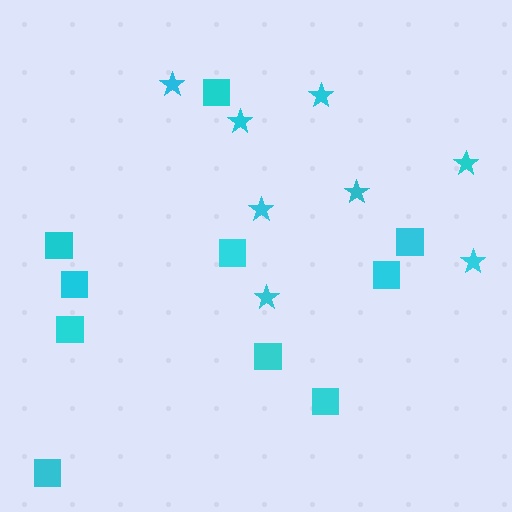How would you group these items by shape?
There are 2 groups: one group of stars (8) and one group of squares (10).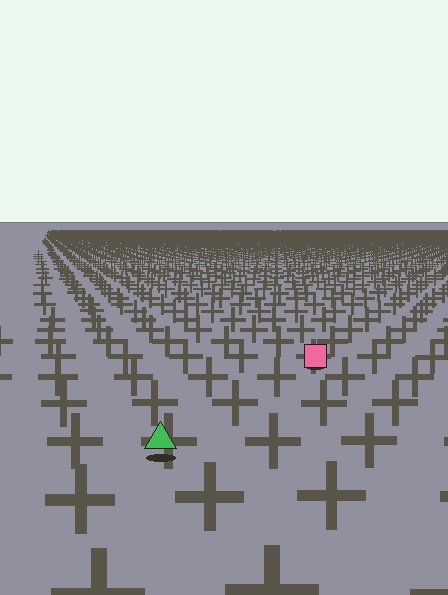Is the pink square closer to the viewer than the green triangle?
No. The green triangle is closer — you can tell from the texture gradient: the ground texture is coarser near it.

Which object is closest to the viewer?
The green triangle is closest. The texture marks near it are larger and more spread out.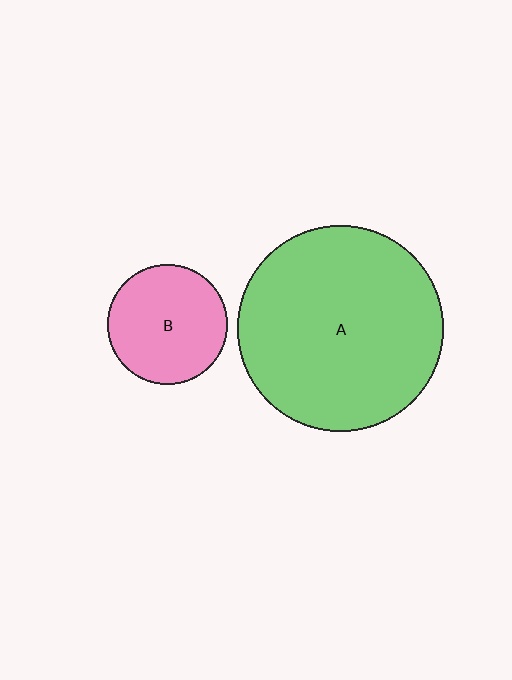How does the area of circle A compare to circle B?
Approximately 3.0 times.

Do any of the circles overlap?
No, none of the circles overlap.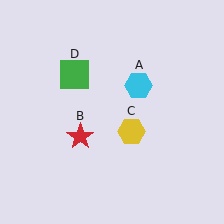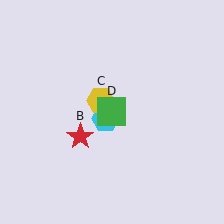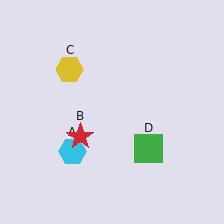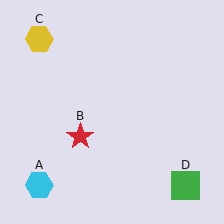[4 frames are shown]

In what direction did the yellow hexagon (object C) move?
The yellow hexagon (object C) moved up and to the left.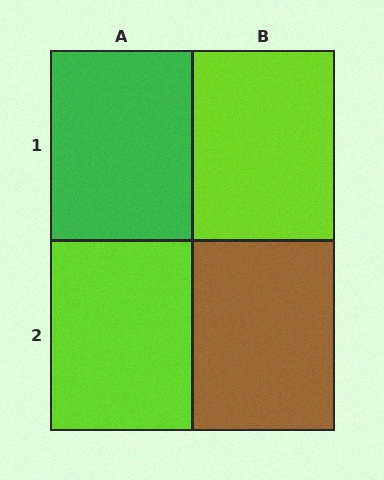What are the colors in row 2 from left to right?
Lime, brown.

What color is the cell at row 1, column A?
Green.